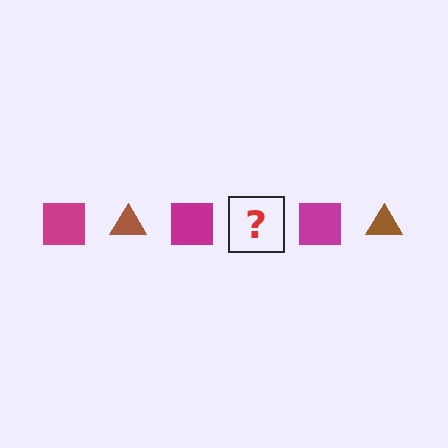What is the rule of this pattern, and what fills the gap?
The rule is that the pattern alternates between magenta square and brown triangle. The gap should be filled with a brown triangle.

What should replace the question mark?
The question mark should be replaced with a brown triangle.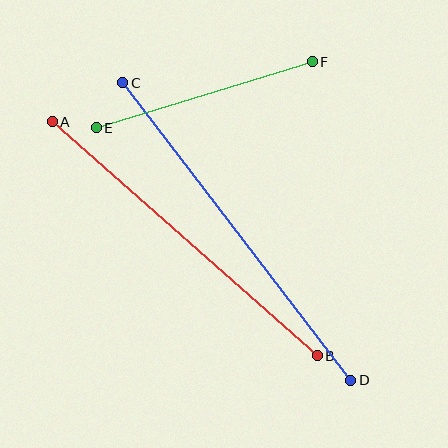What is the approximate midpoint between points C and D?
The midpoint is at approximately (237, 231) pixels.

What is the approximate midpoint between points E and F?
The midpoint is at approximately (204, 95) pixels.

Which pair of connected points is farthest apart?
Points C and D are farthest apart.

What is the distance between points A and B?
The distance is approximately 354 pixels.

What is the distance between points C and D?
The distance is approximately 375 pixels.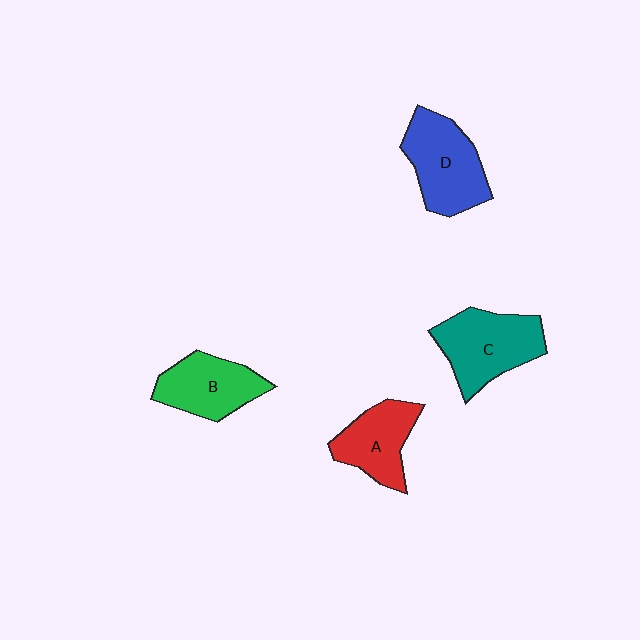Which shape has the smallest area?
Shape A (red).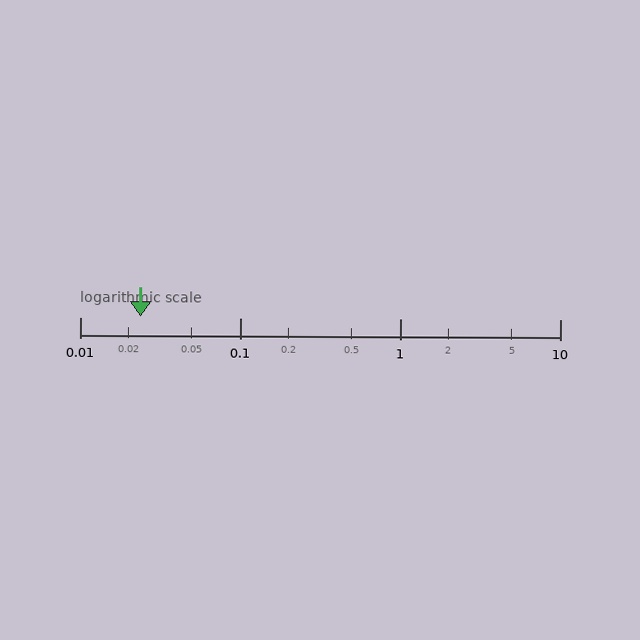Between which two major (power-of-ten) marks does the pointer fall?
The pointer is between 0.01 and 0.1.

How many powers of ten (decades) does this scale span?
The scale spans 3 decades, from 0.01 to 10.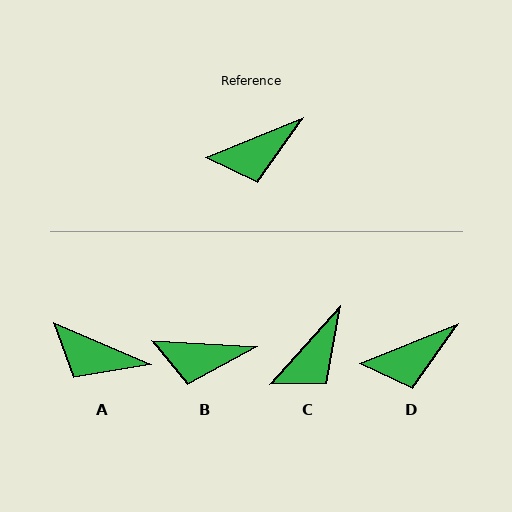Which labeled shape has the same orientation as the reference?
D.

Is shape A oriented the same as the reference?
No, it is off by about 45 degrees.